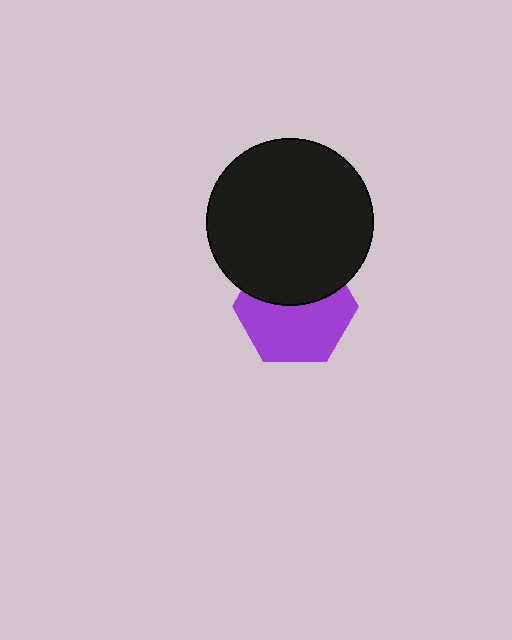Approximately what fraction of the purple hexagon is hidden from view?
Roughly 41% of the purple hexagon is hidden behind the black circle.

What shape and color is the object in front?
The object in front is a black circle.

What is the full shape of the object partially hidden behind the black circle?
The partially hidden object is a purple hexagon.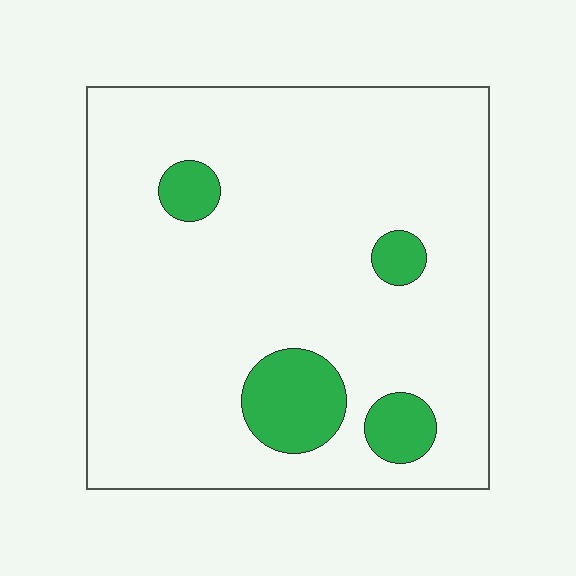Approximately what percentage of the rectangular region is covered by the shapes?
Approximately 10%.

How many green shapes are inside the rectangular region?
4.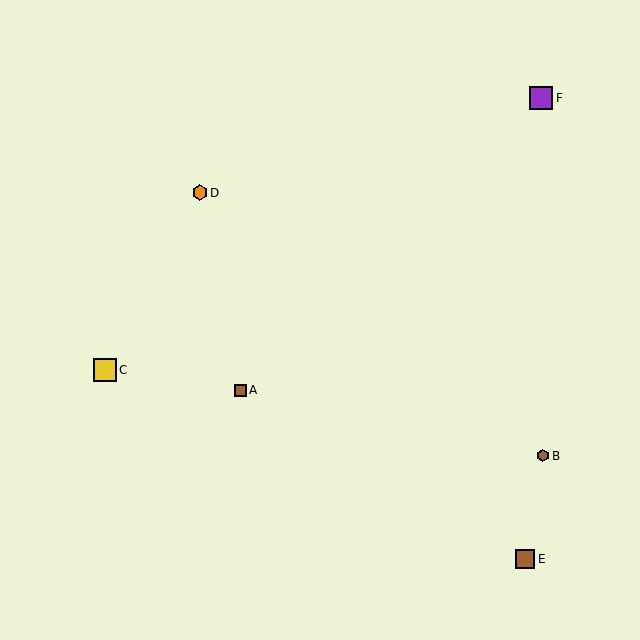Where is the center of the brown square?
The center of the brown square is at (240, 390).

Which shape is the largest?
The purple square (labeled F) is the largest.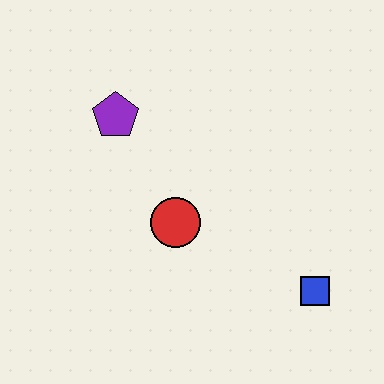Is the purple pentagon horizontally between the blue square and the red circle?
No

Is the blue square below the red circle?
Yes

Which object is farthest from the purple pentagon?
The blue square is farthest from the purple pentagon.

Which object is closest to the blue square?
The red circle is closest to the blue square.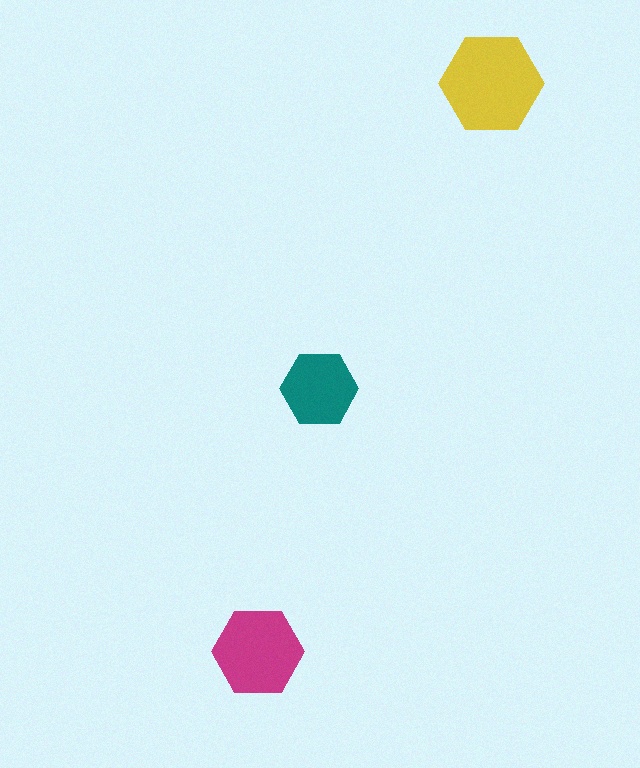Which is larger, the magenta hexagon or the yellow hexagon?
The yellow one.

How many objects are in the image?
There are 3 objects in the image.